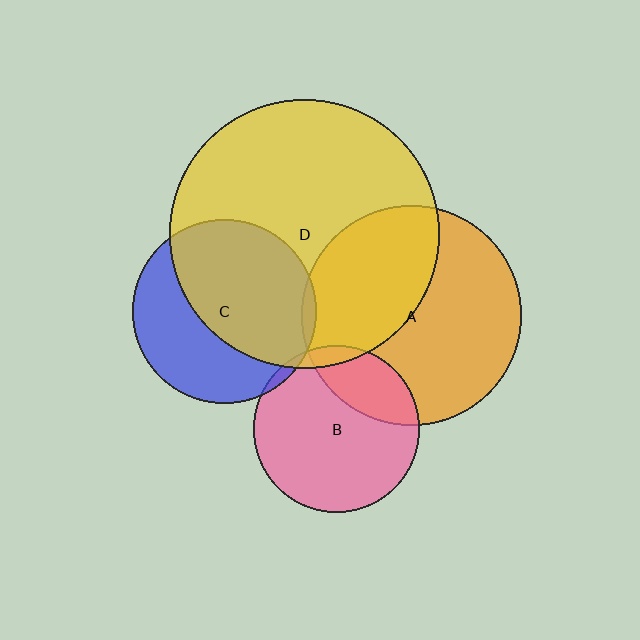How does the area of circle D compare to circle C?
Approximately 2.1 times.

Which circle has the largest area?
Circle D (yellow).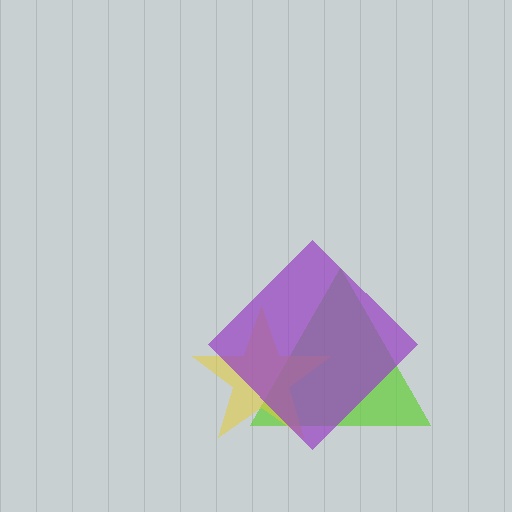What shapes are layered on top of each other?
The layered shapes are: a lime triangle, a yellow star, a purple diamond.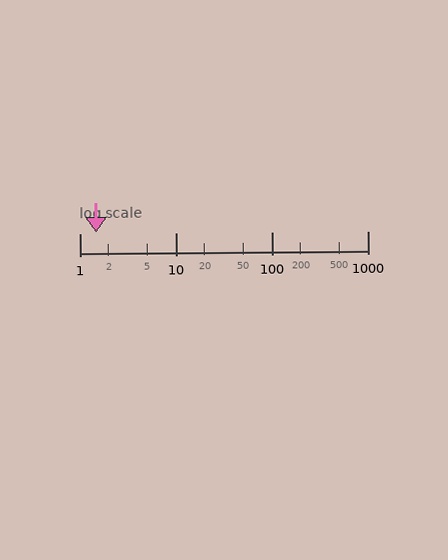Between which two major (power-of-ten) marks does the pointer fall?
The pointer is between 1 and 10.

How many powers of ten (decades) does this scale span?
The scale spans 3 decades, from 1 to 1000.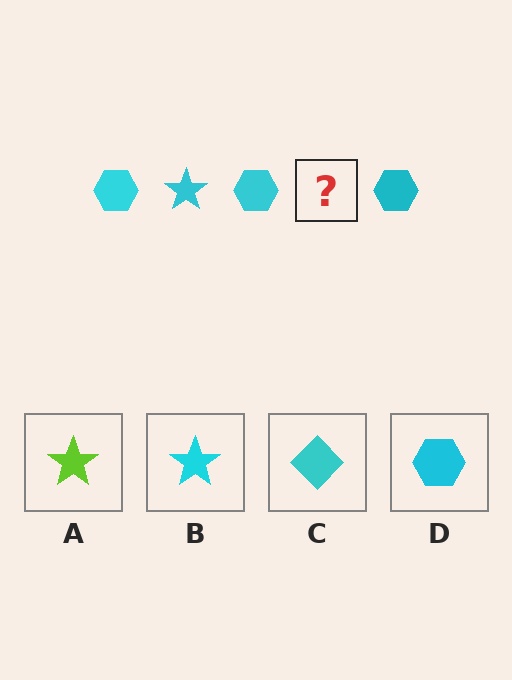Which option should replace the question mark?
Option B.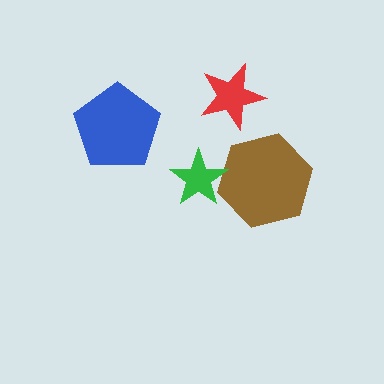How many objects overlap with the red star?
0 objects overlap with the red star.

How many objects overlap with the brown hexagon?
1 object overlaps with the brown hexagon.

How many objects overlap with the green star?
1 object overlaps with the green star.